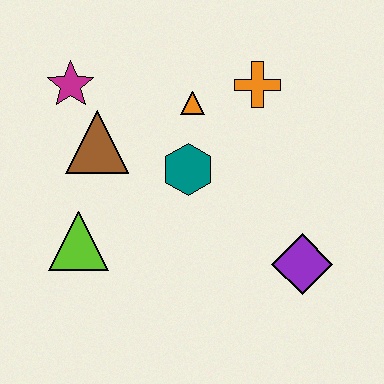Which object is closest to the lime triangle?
The brown triangle is closest to the lime triangle.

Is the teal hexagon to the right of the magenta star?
Yes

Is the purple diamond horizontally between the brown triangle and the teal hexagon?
No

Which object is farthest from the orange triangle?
The purple diamond is farthest from the orange triangle.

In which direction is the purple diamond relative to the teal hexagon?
The purple diamond is to the right of the teal hexagon.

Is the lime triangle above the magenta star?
No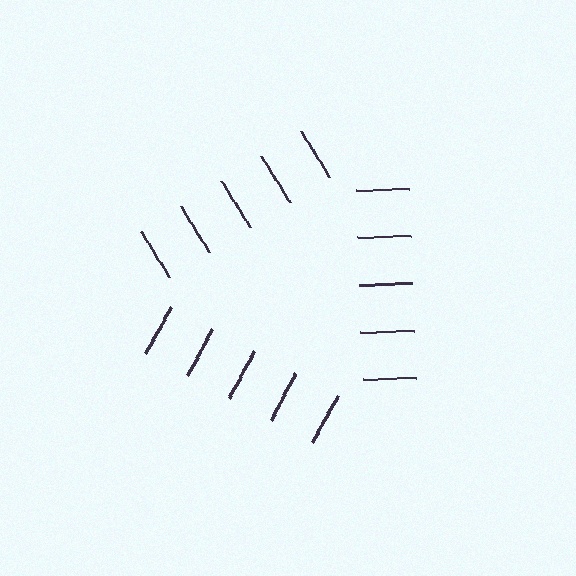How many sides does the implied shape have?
3 sides — the line-ends trace a triangle.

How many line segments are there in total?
15 — 5 along each of the 3 edges.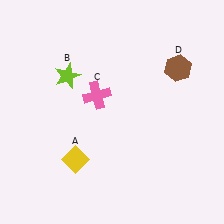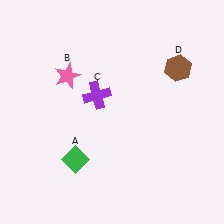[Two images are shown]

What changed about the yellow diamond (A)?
In Image 1, A is yellow. In Image 2, it changed to green.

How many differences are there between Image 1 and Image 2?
There are 3 differences between the two images.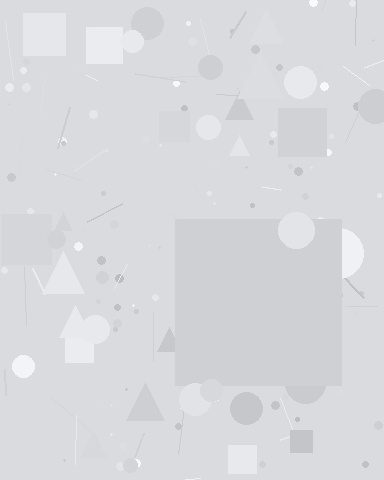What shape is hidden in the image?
A square is hidden in the image.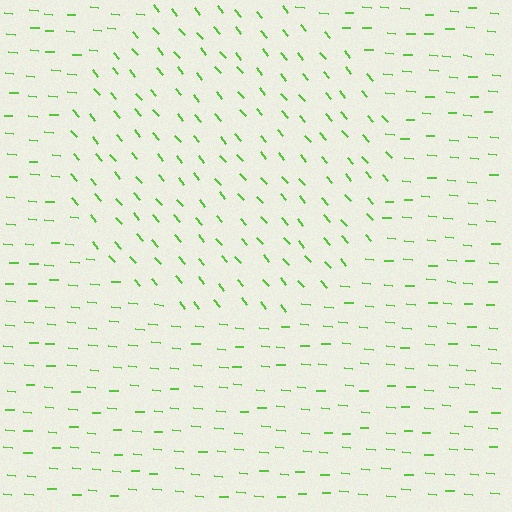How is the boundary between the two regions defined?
The boundary is defined purely by a change in line orientation (approximately 45 degrees difference). All lines are the same color and thickness.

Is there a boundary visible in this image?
Yes, there is a texture boundary formed by a change in line orientation.